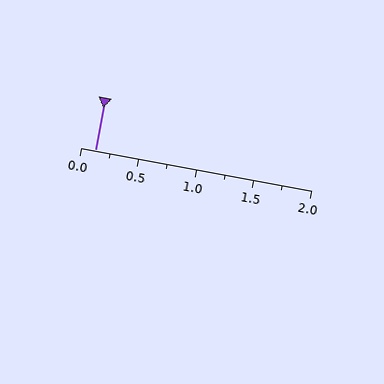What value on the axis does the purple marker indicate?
The marker indicates approximately 0.12.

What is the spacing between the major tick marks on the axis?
The major ticks are spaced 0.5 apart.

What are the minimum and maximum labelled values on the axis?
The axis runs from 0.0 to 2.0.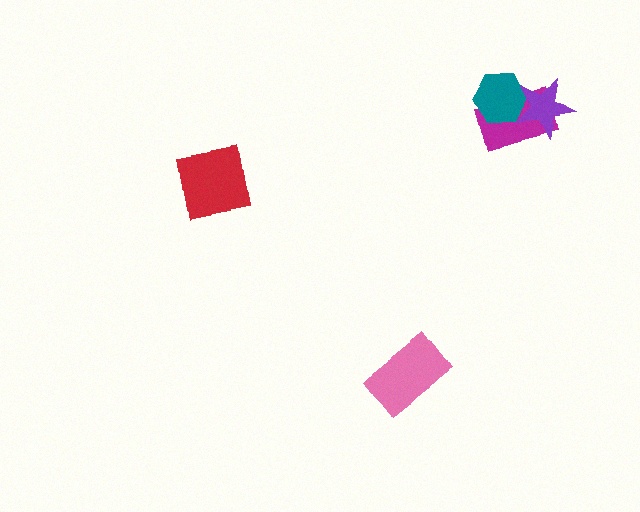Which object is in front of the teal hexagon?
The purple star is in front of the teal hexagon.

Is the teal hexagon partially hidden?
Yes, it is partially covered by another shape.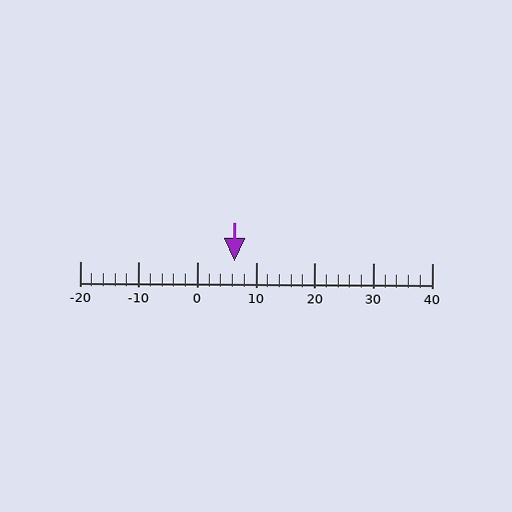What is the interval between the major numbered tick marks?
The major tick marks are spaced 10 units apart.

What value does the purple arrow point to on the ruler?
The purple arrow points to approximately 6.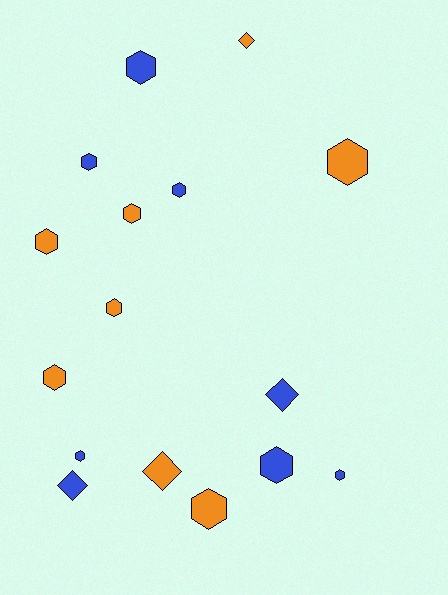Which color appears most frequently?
Orange, with 8 objects.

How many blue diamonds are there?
There are 2 blue diamonds.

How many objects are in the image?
There are 16 objects.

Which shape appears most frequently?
Hexagon, with 12 objects.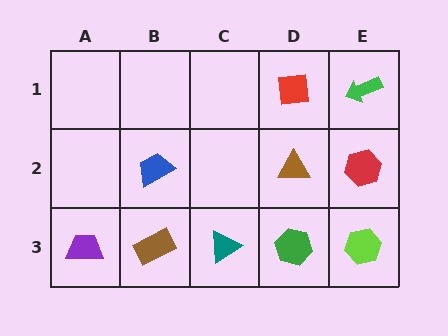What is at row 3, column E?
A lime hexagon.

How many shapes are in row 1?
2 shapes.